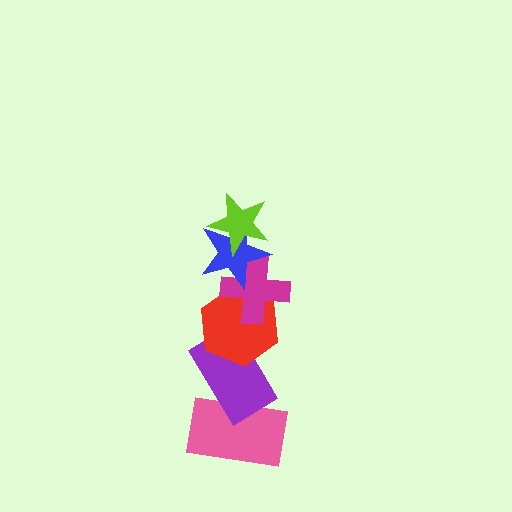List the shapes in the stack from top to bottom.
From top to bottom: the lime star, the blue star, the magenta cross, the red hexagon, the purple rectangle, the pink rectangle.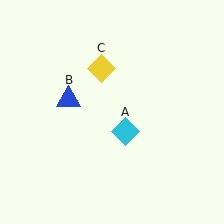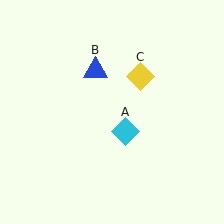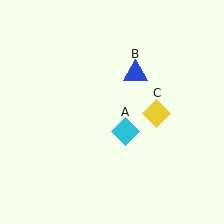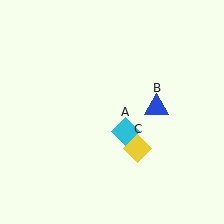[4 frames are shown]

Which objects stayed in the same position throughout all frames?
Cyan diamond (object A) remained stationary.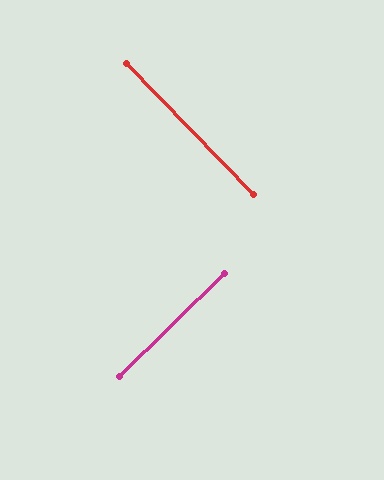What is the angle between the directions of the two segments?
Approximately 89 degrees.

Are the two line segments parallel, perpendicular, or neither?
Perpendicular — they meet at approximately 89°.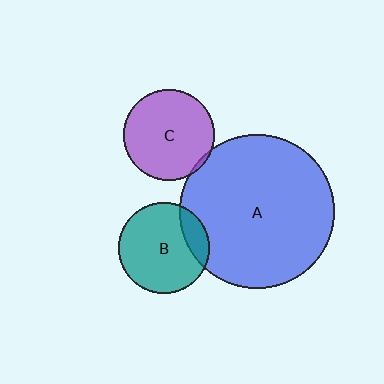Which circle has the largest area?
Circle A (blue).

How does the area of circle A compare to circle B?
Approximately 2.9 times.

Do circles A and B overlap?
Yes.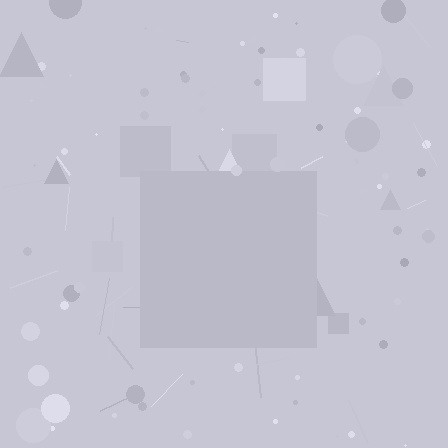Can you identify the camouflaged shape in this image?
The camouflaged shape is a square.